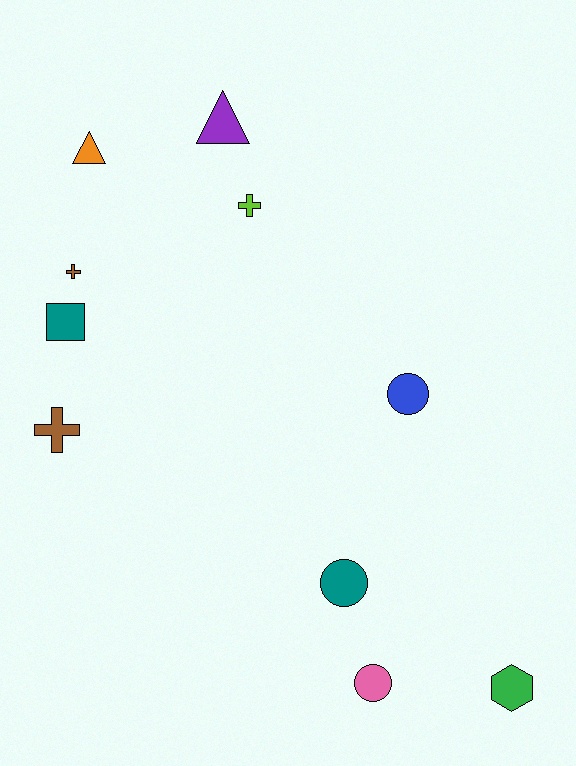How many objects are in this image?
There are 10 objects.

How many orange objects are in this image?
There is 1 orange object.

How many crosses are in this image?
There are 3 crosses.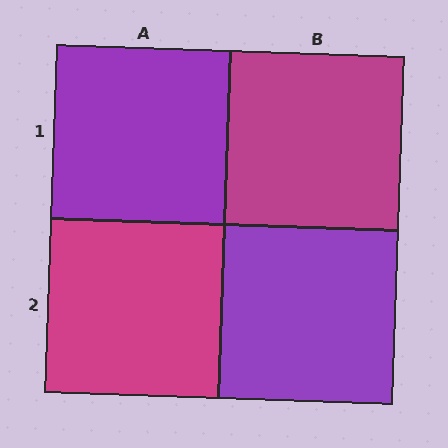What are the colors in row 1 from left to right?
Purple, magenta.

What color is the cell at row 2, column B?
Purple.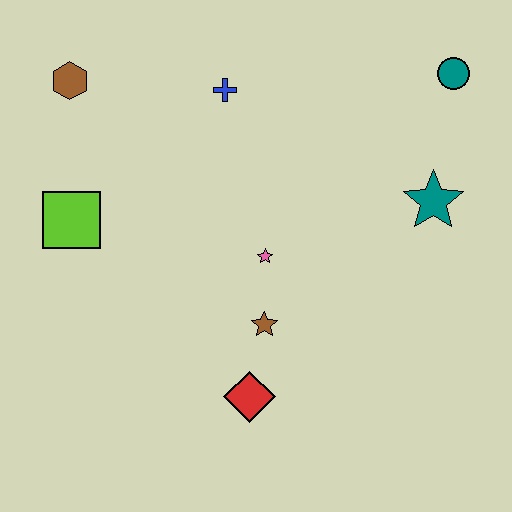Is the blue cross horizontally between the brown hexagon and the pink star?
Yes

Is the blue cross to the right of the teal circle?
No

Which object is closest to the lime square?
The brown hexagon is closest to the lime square.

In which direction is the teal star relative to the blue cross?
The teal star is to the right of the blue cross.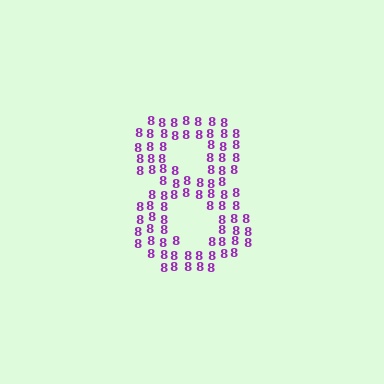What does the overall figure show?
The overall figure shows the digit 8.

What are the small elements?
The small elements are digit 8's.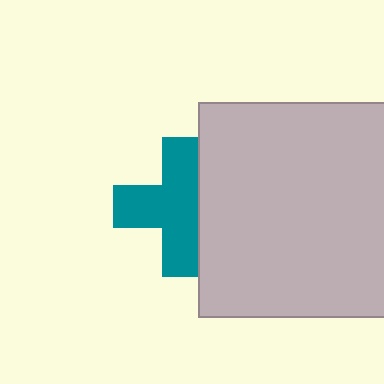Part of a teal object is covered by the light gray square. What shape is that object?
It is a cross.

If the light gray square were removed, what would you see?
You would see the complete teal cross.